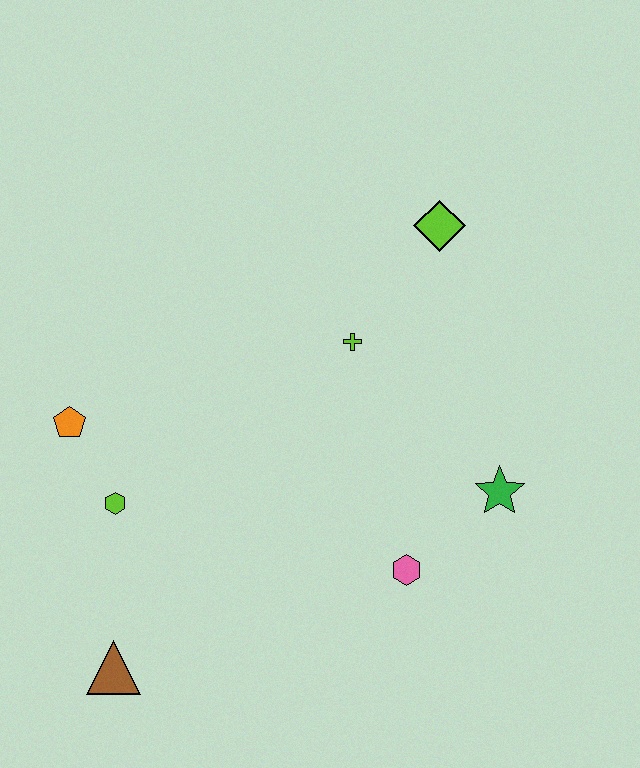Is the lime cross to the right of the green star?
No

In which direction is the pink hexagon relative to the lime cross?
The pink hexagon is below the lime cross.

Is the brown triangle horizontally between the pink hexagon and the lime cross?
No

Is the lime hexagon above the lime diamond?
No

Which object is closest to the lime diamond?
The lime cross is closest to the lime diamond.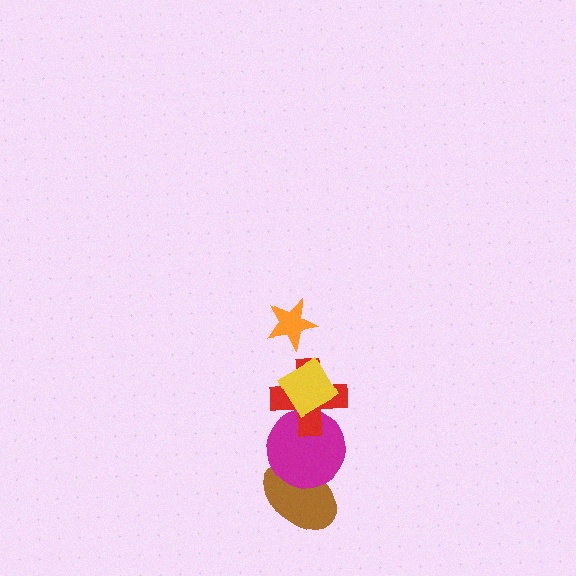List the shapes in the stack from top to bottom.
From top to bottom: the orange star, the yellow diamond, the red cross, the magenta circle, the brown ellipse.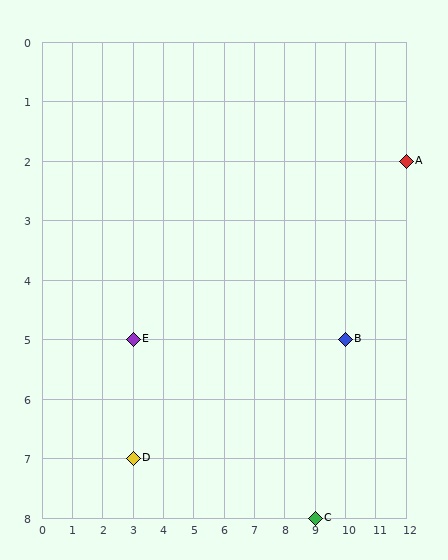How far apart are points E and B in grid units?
Points E and B are 7 columns apart.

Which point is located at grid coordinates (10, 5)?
Point B is at (10, 5).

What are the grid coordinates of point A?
Point A is at grid coordinates (12, 2).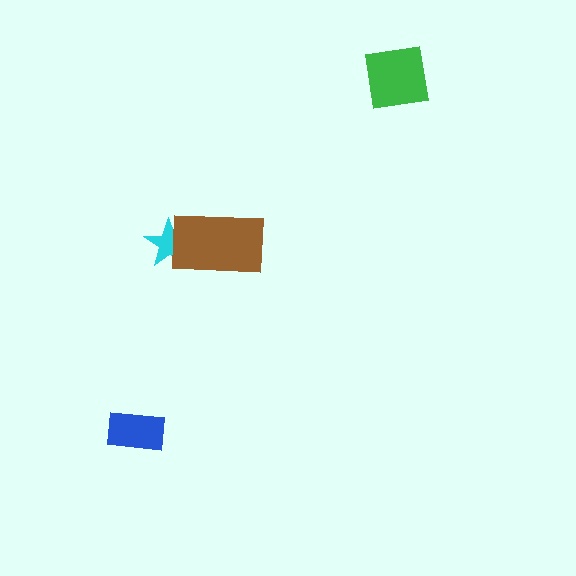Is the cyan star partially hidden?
Yes, it is partially covered by another shape.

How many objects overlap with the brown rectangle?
1 object overlaps with the brown rectangle.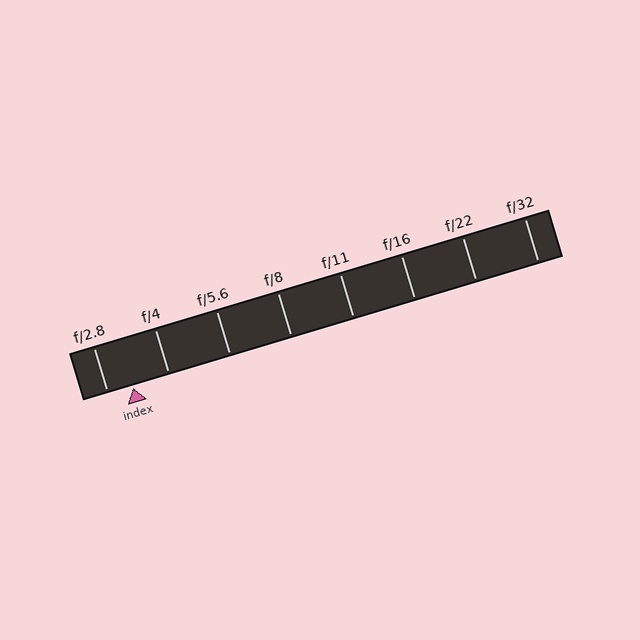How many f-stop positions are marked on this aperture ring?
There are 8 f-stop positions marked.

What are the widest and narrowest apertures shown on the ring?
The widest aperture shown is f/2.8 and the narrowest is f/32.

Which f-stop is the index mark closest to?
The index mark is closest to f/2.8.